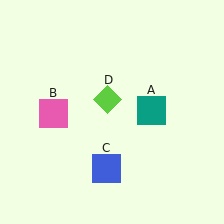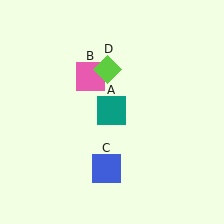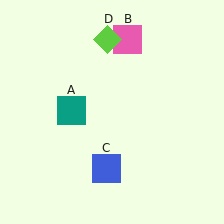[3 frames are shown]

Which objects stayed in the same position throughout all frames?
Blue square (object C) remained stationary.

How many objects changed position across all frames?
3 objects changed position: teal square (object A), pink square (object B), lime diamond (object D).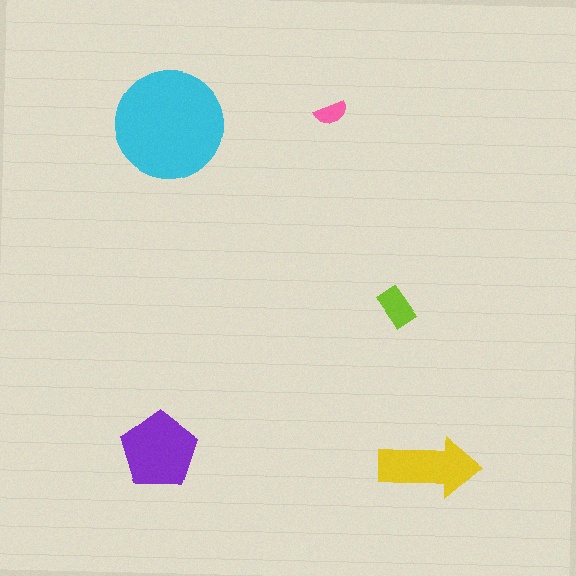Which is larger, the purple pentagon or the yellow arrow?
The purple pentagon.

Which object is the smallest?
The pink semicircle.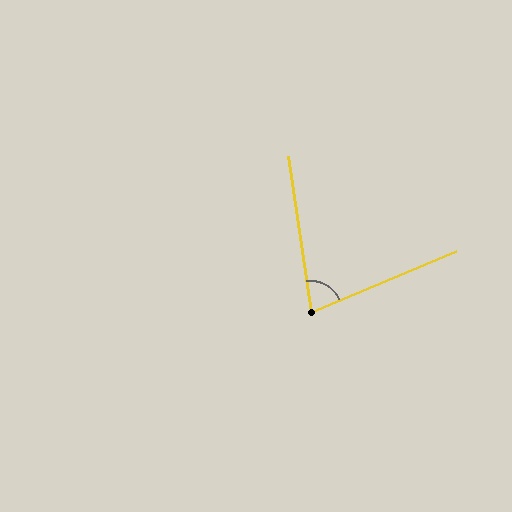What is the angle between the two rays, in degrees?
Approximately 75 degrees.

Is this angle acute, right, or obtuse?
It is acute.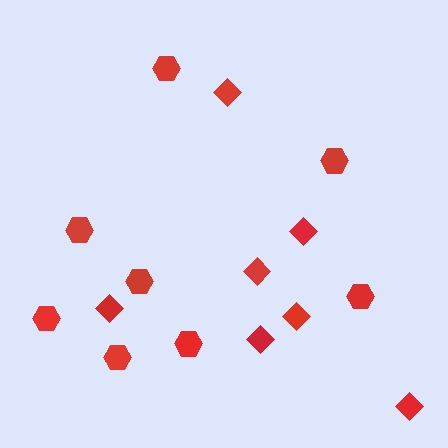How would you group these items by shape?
There are 2 groups: one group of diamonds (7) and one group of hexagons (8).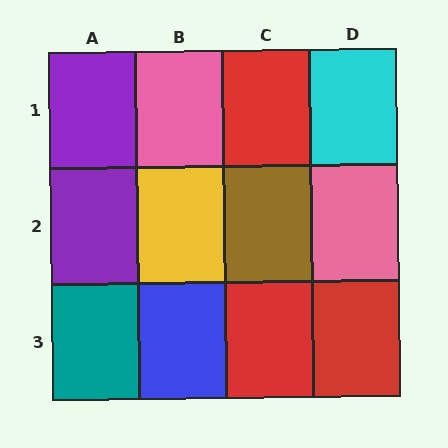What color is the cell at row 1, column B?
Pink.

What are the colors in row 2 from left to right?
Purple, yellow, brown, pink.